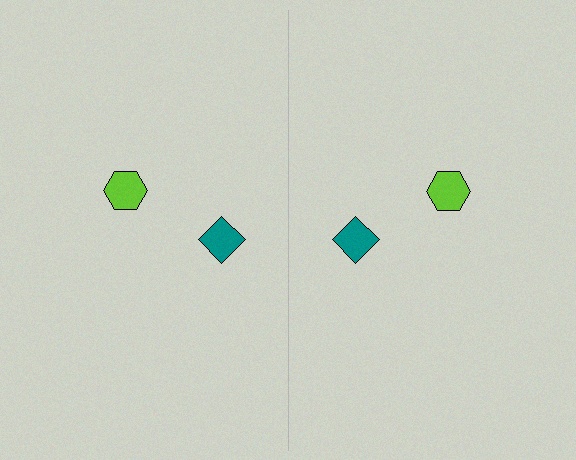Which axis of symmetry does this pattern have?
The pattern has a vertical axis of symmetry running through the center of the image.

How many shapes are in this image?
There are 4 shapes in this image.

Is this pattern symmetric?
Yes, this pattern has bilateral (reflection) symmetry.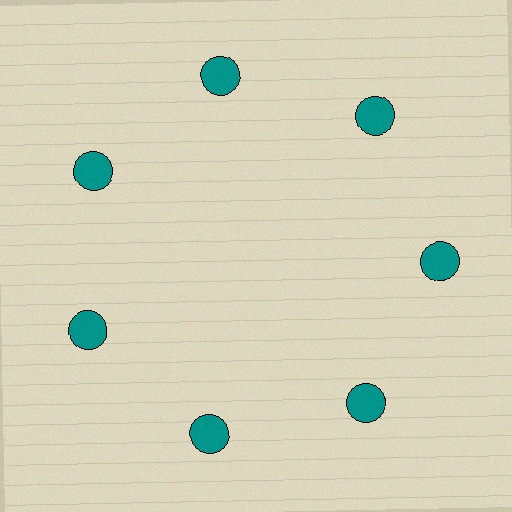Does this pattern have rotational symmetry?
Yes, this pattern has 7-fold rotational symmetry. It looks the same after rotating 51 degrees around the center.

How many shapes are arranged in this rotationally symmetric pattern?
There are 7 shapes, arranged in 7 groups of 1.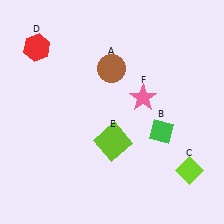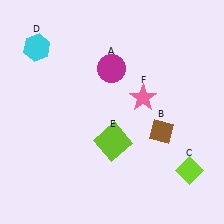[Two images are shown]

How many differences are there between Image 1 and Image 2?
There are 3 differences between the two images.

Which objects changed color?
A changed from brown to magenta. B changed from green to brown. D changed from red to cyan.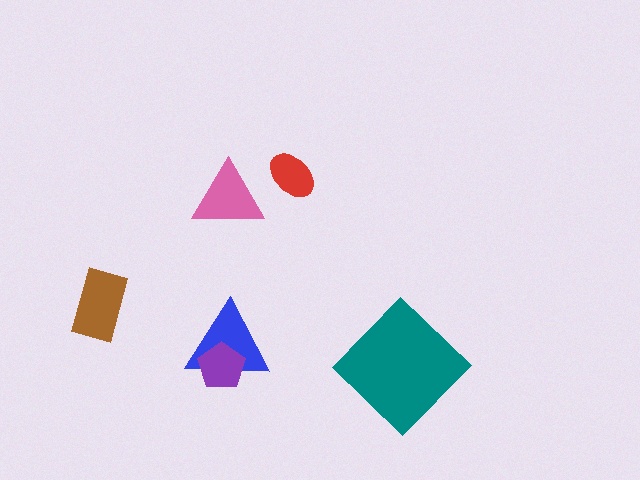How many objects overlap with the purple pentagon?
1 object overlaps with the purple pentagon.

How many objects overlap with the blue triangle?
1 object overlaps with the blue triangle.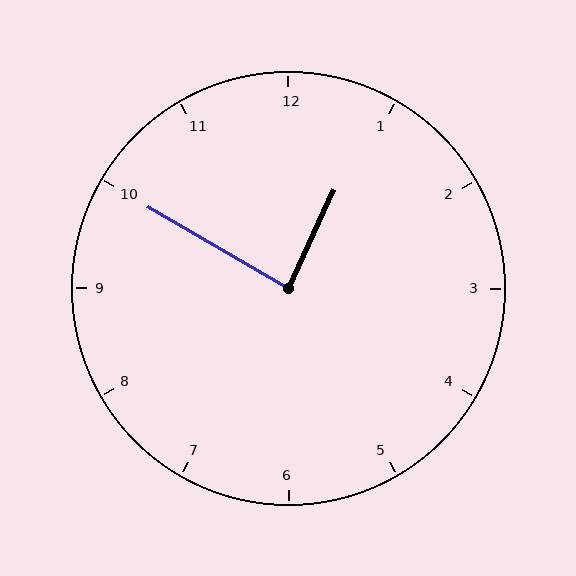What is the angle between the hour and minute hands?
Approximately 85 degrees.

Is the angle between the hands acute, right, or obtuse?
It is right.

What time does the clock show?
12:50.